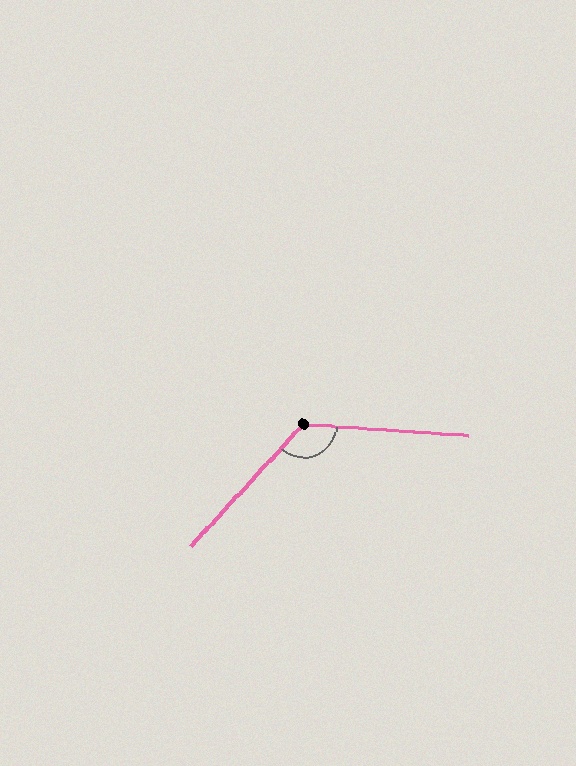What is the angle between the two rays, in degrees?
Approximately 129 degrees.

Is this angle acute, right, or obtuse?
It is obtuse.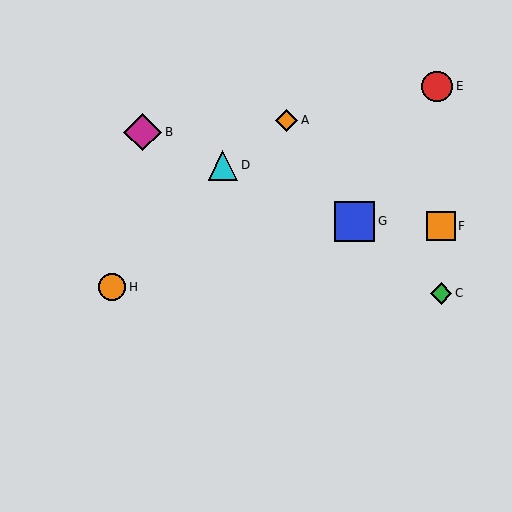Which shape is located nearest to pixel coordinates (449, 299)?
The green diamond (labeled C) at (441, 293) is nearest to that location.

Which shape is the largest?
The blue square (labeled G) is the largest.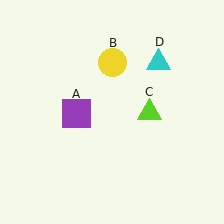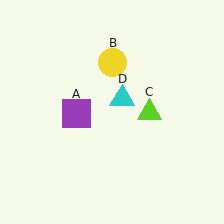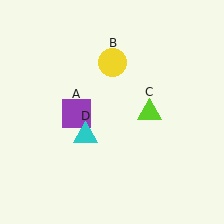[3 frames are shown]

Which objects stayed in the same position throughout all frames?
Purple square (object A) and yellow circle (object B) and lime triangle (object C) remained stationary.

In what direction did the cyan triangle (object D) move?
The cyan triangle (object D) moved down and to the left.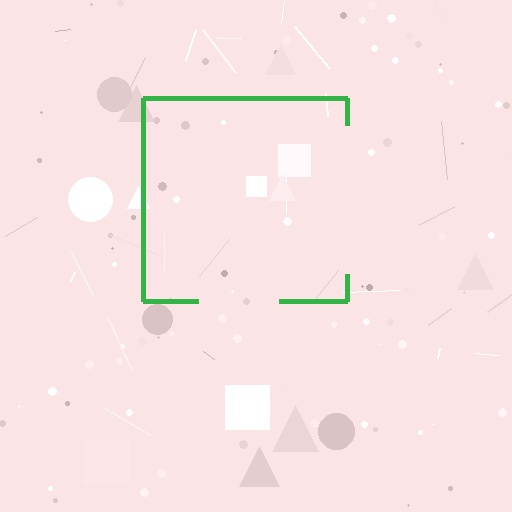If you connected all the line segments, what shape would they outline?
They would outline a square.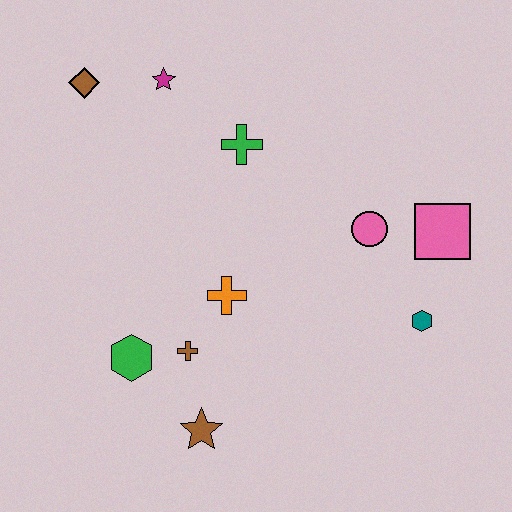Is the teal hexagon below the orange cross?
Yes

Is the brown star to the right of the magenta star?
Yes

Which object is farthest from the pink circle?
The brown diamond is farthest from the pink circle.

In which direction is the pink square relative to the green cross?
The pink square is to the right of the green cross.